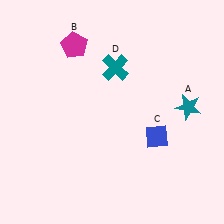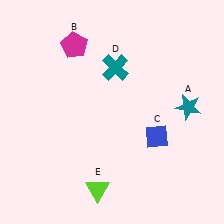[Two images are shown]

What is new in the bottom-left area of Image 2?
A lime triangle (E) was added in the bottom-left area of Image 2.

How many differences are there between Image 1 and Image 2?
There is 1 difference between the two images.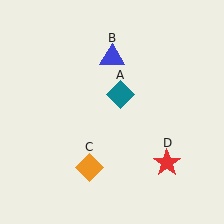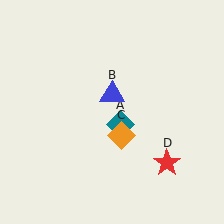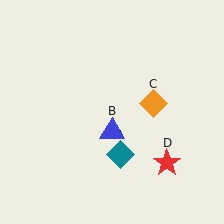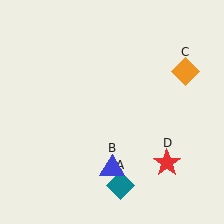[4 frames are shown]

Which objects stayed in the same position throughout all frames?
Red star (object D) remained stationary.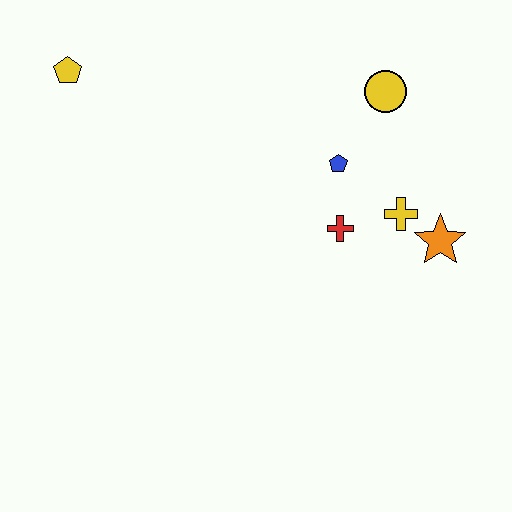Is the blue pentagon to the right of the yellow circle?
No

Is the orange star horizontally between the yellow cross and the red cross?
No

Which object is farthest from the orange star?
The yellow pentagon is farthest from the orange star.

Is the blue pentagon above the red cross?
Yes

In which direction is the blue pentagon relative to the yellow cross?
The blue pentagon is to the left of the yellow cross.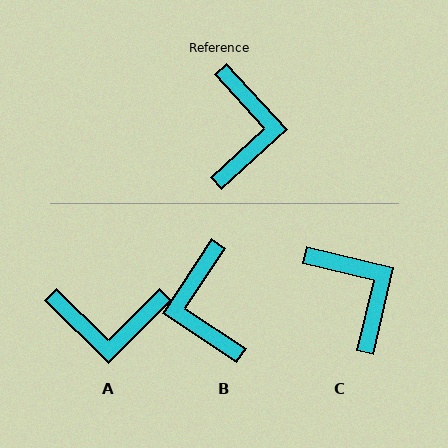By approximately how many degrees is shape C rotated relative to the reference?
Approximately 34 degrees counter-clockwise.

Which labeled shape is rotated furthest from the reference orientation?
B, about 166 degrees away.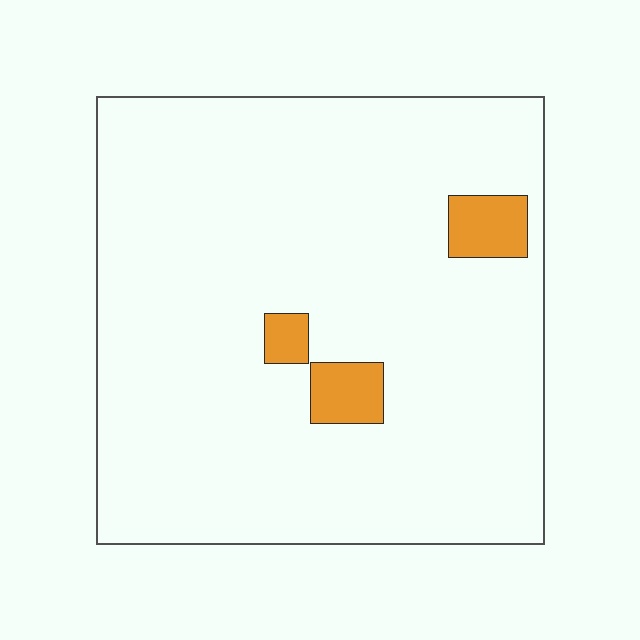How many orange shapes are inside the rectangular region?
3.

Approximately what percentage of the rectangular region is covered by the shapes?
Approximately 5%.